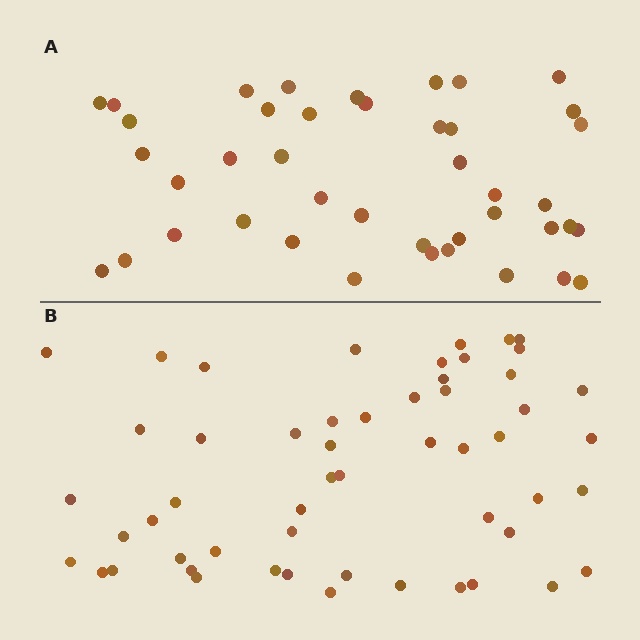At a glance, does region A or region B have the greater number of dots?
Region B (the bottom region) has more dots.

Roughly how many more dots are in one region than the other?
Region B has roughly 12 or so more dots than region A.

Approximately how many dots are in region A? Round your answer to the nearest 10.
About 40 dots. (The exact count is 42, which rounds to 40.)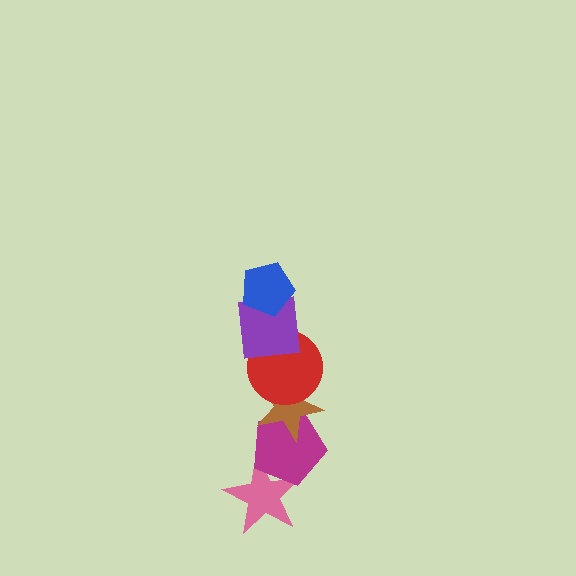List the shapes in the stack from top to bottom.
From top to bottom: the blue pentagon, the purple square, the red circle, the brown star, the magenta pentagon, the pink star.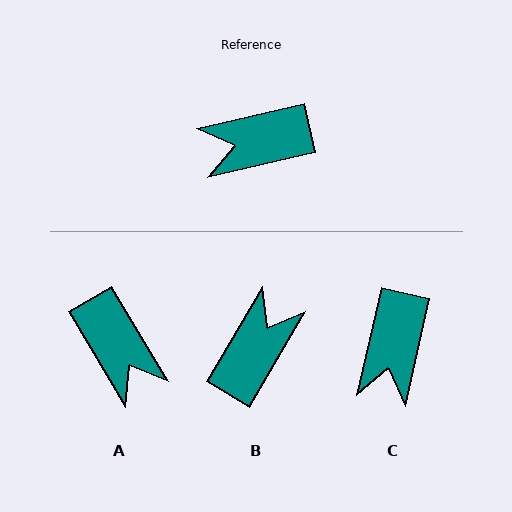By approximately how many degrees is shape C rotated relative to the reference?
Approximately 64 degrees counter-clockwise.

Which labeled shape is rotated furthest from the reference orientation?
B, about 134 degrees away.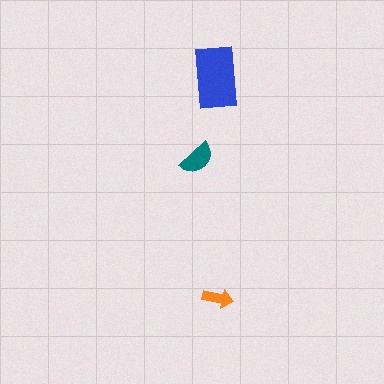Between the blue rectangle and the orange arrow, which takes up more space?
The blue rectangle.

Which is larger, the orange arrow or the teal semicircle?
The teal semicircle.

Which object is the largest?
The blue rectangle.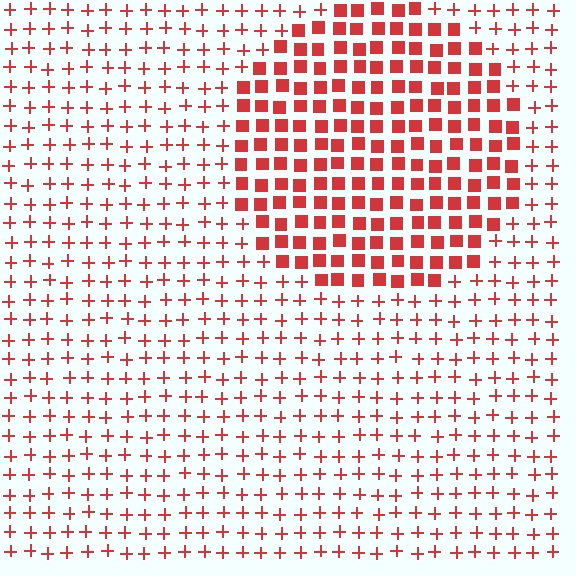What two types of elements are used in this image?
The image uses squares inside the circle region and plus signs outside it.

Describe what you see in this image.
The image is filled with small red elements arranged in a uniform grid. A circle-shaped region contains squares, while the surrounding area contains plus signs. The boundary is defined purely by the change in element shape.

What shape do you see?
I see a circle.